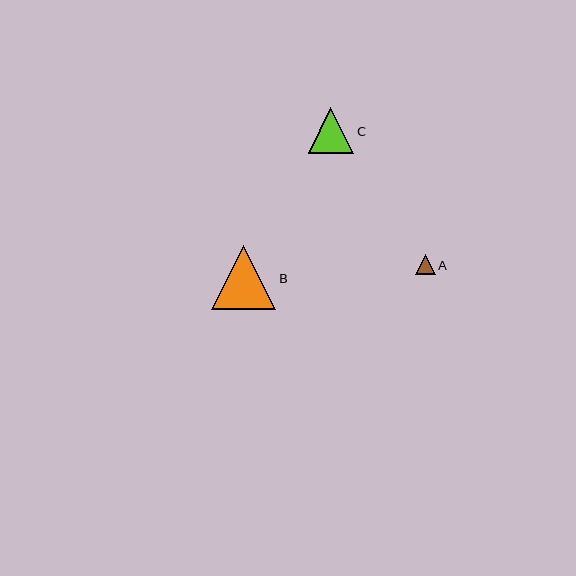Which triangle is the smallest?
Triangle A is the smallest with a size of approximately 20 pixels.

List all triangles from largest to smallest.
From largest to smallest: B, C, A.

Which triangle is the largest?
Triangle B is the largest with a size of approximately 64 pixels.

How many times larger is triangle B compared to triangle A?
Triangle B is approximately 3.2 times the size of triangle A.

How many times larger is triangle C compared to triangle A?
Triangle C is approximately 2.2 times the size of triangle A.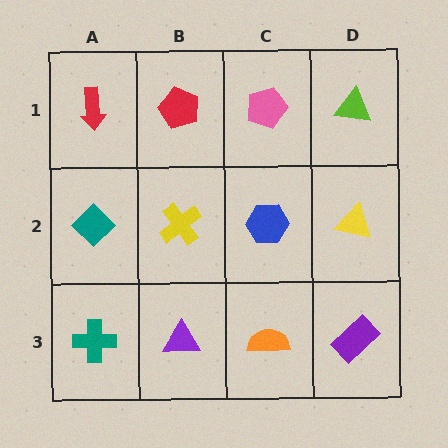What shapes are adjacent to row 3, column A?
A teal diamond (row 2, column A), a purple triangle (row 3, column B).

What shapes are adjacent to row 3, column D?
A yellow triangle (row 2, column D), an orange semicircle (row 3, column C).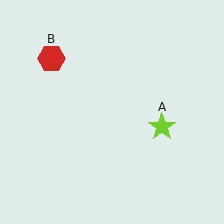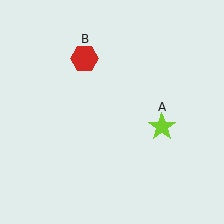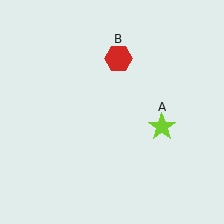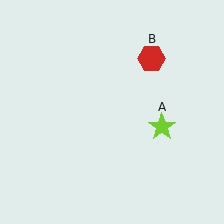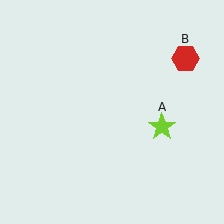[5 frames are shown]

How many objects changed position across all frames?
1 object changed position: red hexagon (object B).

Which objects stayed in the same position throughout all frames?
Lime star (object A) remained stationary.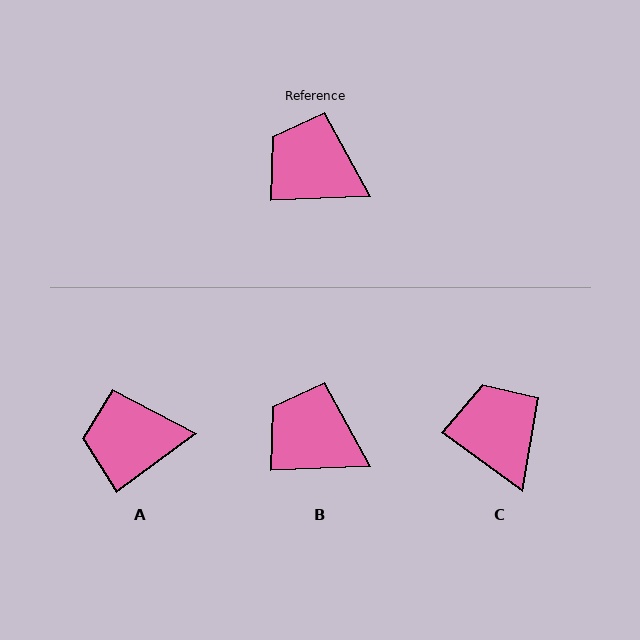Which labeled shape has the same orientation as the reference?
B.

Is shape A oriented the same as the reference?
No, it is off by about 34 degrees.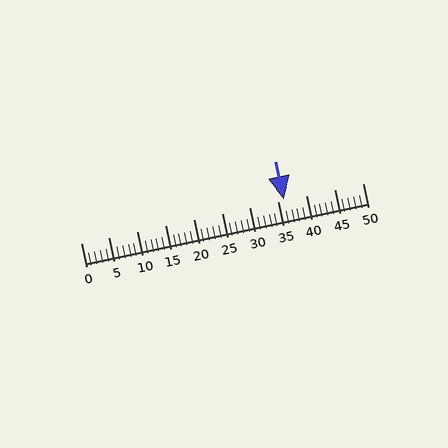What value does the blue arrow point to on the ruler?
The blue arrow points to approximately 36.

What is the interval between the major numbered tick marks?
The major tick marks are spaced 5 units apart.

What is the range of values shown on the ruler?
The ruler shows values from 0 to 50.